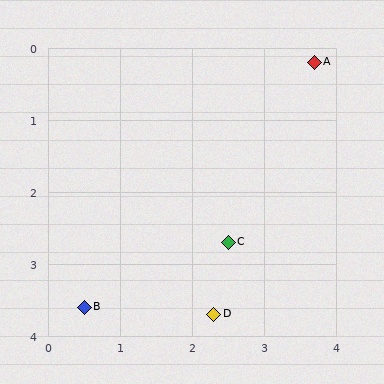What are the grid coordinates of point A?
Point A is at approximately (3.7, 0.2).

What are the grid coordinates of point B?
Point B is at approximately (0.5, 3.6).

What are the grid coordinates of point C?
Point C is at approximately (2.5, 2.7).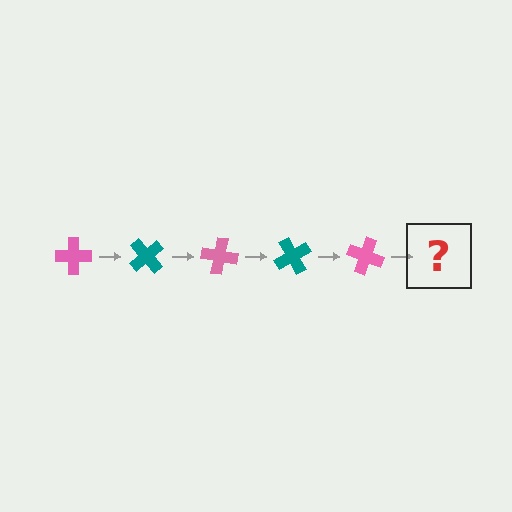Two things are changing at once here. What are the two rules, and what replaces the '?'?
The two rules are that it rotates 50 degrees each step and the color cycles through pink and teal. The '?' should be a teal cross, rotated 250 degrees from the start.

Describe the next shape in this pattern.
It should be a teal cross, rotated 250 degrees from the start.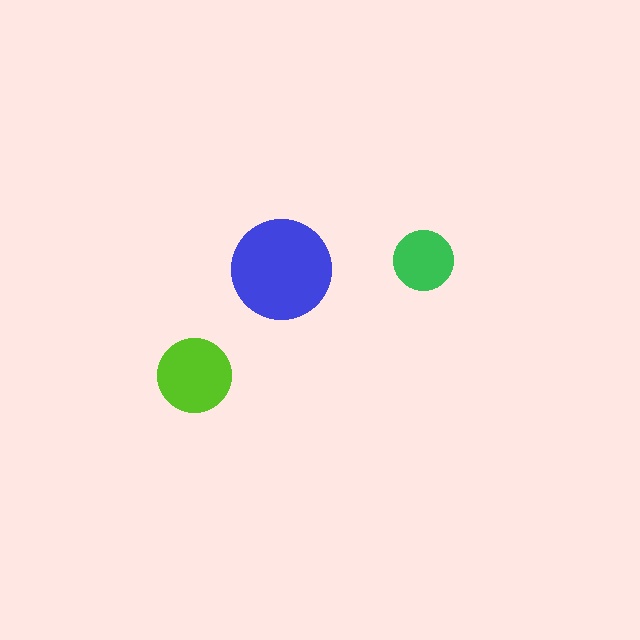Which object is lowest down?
The lime circle is bottommost.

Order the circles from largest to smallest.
the blue one, the lime one, the green one.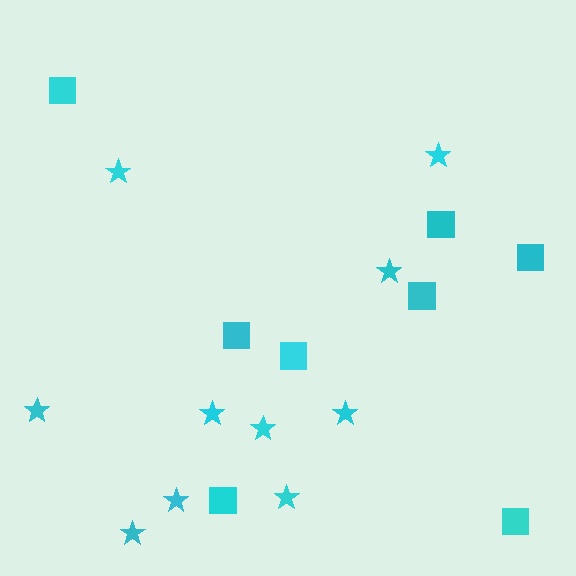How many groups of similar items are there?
There are 2 groups: one group of stars (10) and one group of squares (8).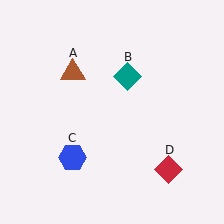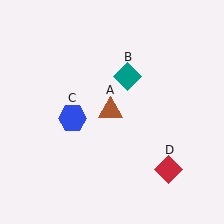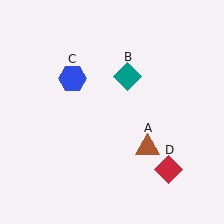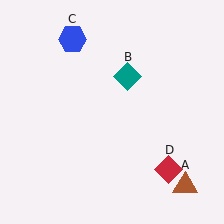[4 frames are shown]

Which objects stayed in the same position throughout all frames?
Teal diamond (object B) and red diamond (object D) remained stationary.